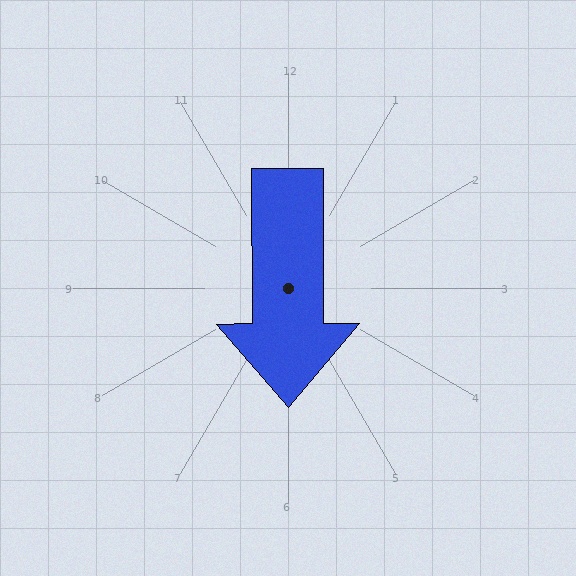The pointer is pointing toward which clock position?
Roughly 6 o'clock.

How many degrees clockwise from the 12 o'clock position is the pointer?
Approximately 180 degrees.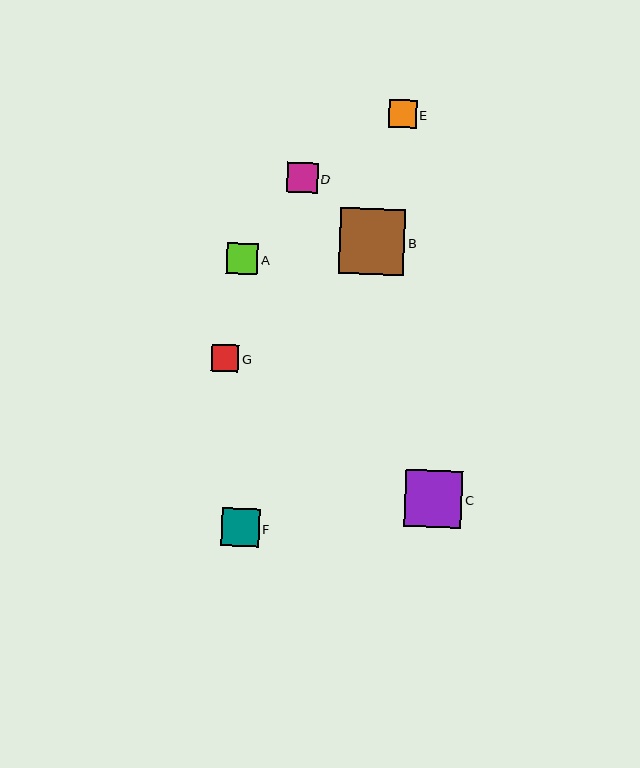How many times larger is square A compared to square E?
Square A is approximately 1.1 times the size of square E.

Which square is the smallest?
Square E is the smallest with a size of approximately 28 pixels.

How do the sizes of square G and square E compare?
Square G and square E are approximately the same size.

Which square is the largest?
Square B is the largest with a size of approximately 65 pixels.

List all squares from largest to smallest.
From largest to smallest: B, C, F, A, D, G, E.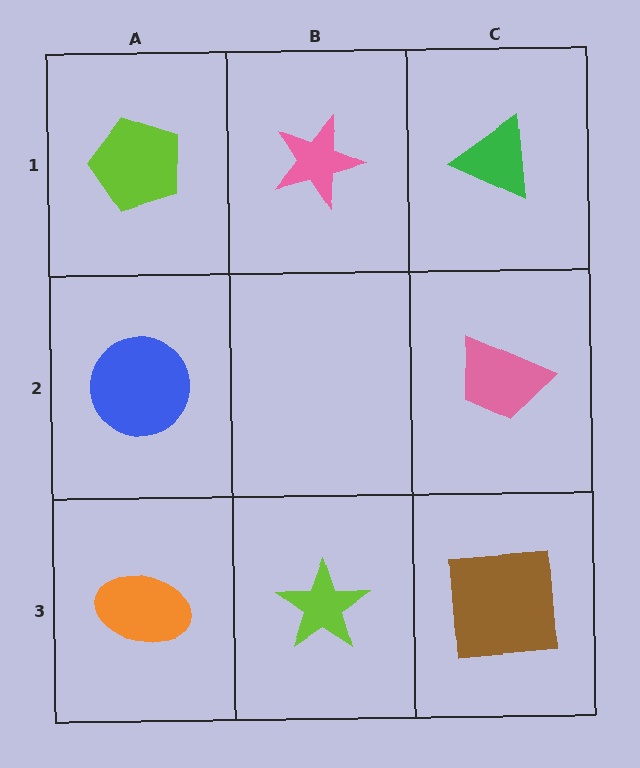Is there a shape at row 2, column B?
No, that cell is empty.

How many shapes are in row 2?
2 shapes.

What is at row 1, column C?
A green triangle.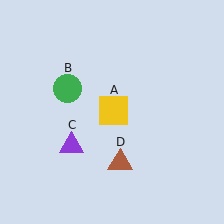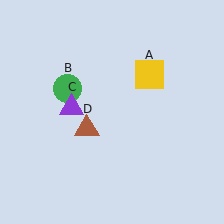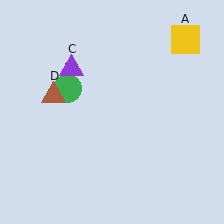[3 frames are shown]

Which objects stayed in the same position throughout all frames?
Green circle (object B) remained stationary.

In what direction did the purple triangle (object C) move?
The purple triangle (object C) moved up.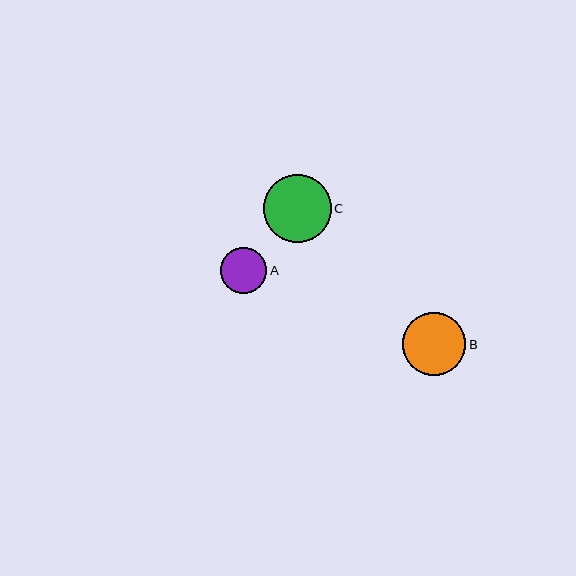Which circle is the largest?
Circle C is the largest with a size of approximately 68 pixels.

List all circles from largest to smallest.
From largest to smallest: C, B, A.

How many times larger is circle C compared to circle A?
Circle C is approximately 1.5 times the size of circle A.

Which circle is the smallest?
Circle A is the smallest with a size of approximately 46 pixels.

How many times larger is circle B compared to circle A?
Circle B is approximately 1.4 times the size of circle A.